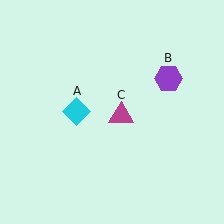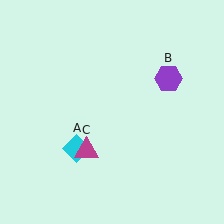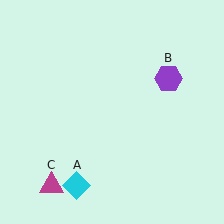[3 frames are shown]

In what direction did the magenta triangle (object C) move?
The magenta triangle (object C) moved down and to the left.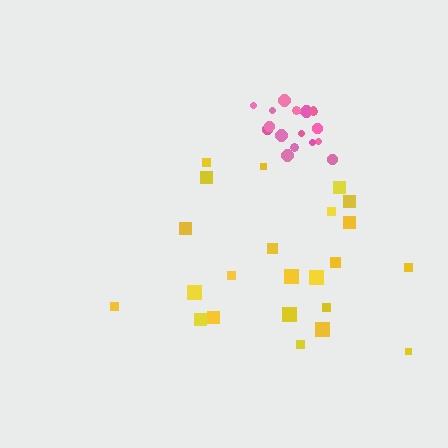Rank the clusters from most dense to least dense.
pink, yellow.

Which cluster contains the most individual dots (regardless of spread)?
Yellow (23).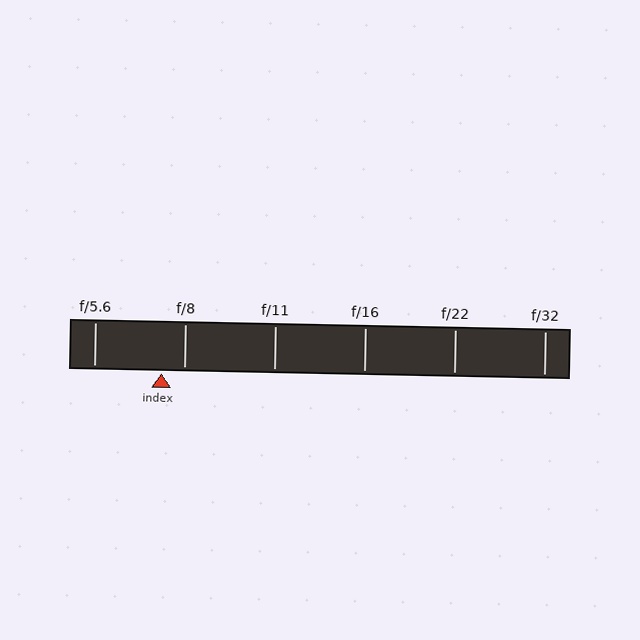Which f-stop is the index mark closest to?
The index mark is closest to f/8.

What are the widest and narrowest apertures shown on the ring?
The widest aperture shown is f/5.6 and the narrowest is f/32.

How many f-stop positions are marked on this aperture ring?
There are 6 f-stop positions marked.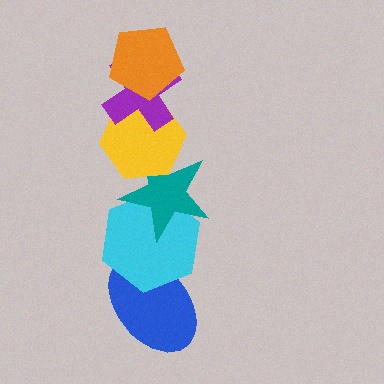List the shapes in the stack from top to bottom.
From top to bottom: the orange pentagon, the purple cross, the yellow hexagon, the teal star, the cyan hexagon, the blue ellipse.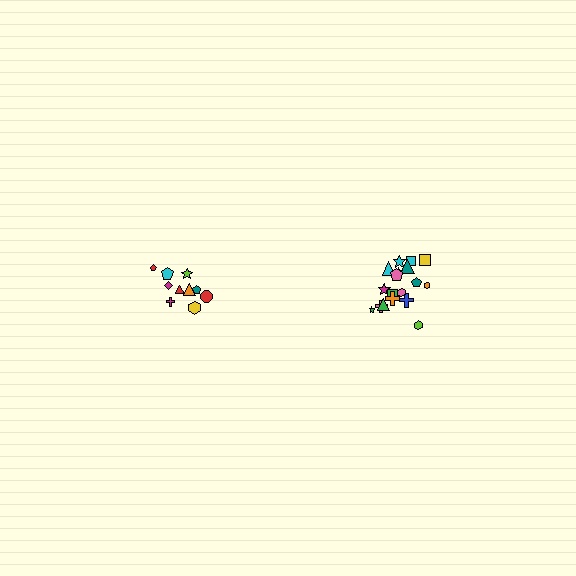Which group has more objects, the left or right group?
The right group.